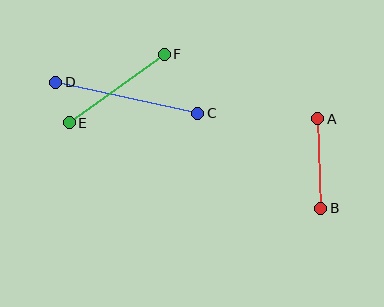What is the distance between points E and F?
The distance is approximately 117 pixels.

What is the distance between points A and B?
The distance is approximately 90 pixels.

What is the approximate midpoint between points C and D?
The midpoint is at approximately (127, 98) pixels.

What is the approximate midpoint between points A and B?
The midpoint is at approximately (319, 164) pixels.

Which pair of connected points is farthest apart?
Points C and D are farthest apart.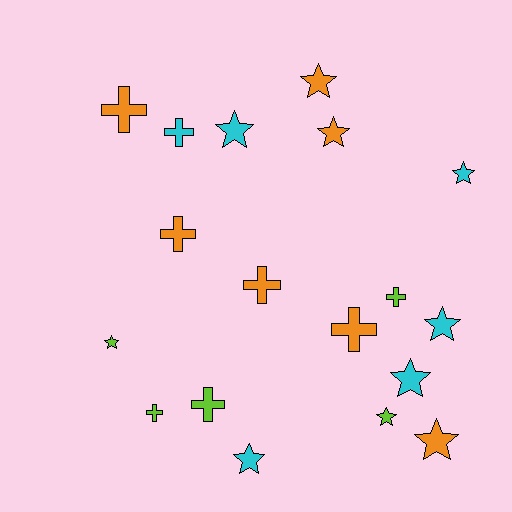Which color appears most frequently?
Orange, with 7 objects.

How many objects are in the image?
There are 18 objects.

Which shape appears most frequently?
Star, with 10 objects.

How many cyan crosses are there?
There is 1 cyan cross.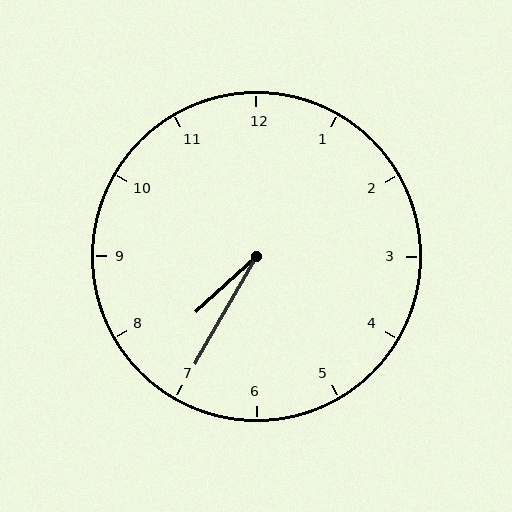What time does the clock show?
7:35.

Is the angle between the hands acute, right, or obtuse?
It is acute.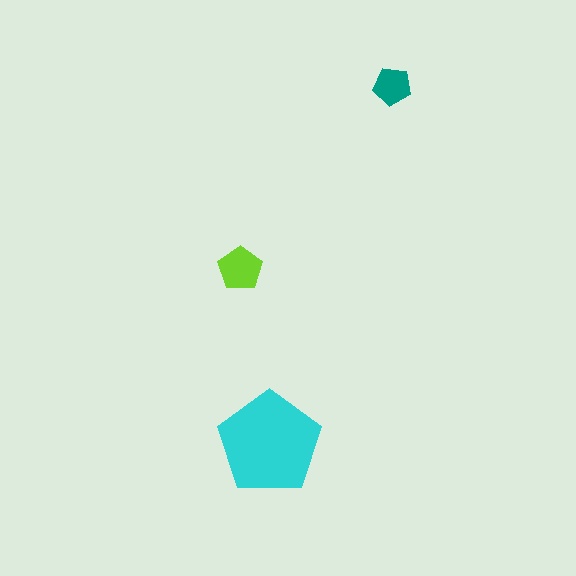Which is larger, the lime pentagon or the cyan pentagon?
The cyan one.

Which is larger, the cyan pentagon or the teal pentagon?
The cyan one.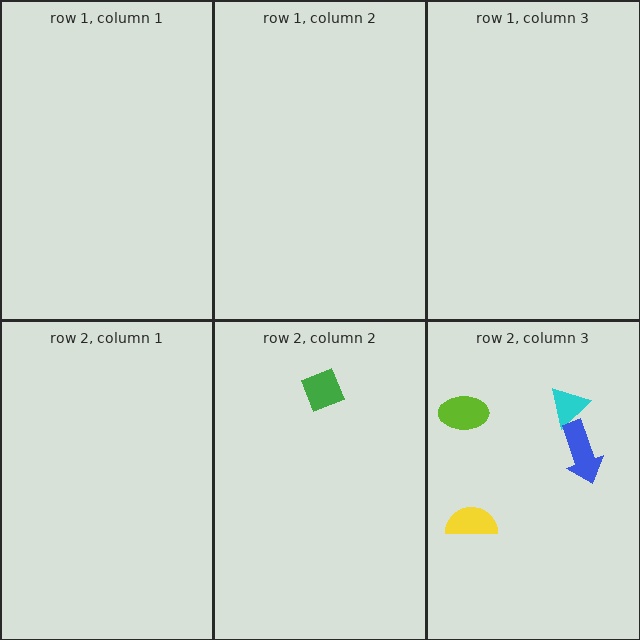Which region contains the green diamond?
The row 2, column 2 region.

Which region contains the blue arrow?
The row 2, column 3 region.